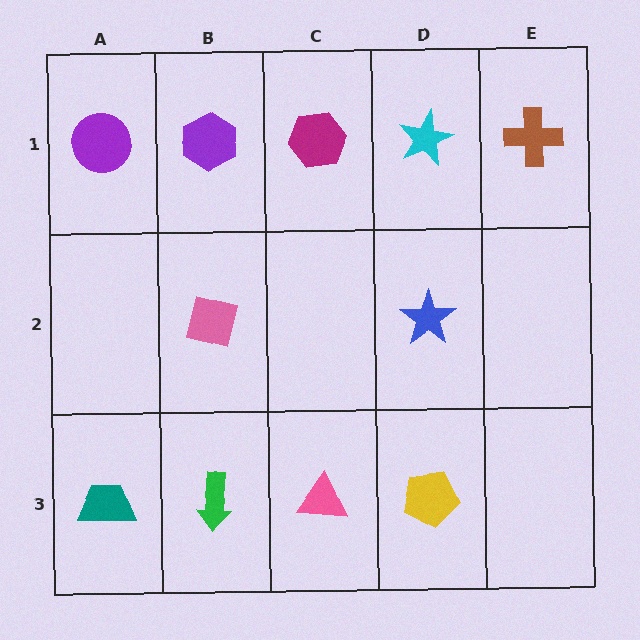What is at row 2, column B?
A pink square.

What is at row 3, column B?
A green arrow.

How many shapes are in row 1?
5 shapes.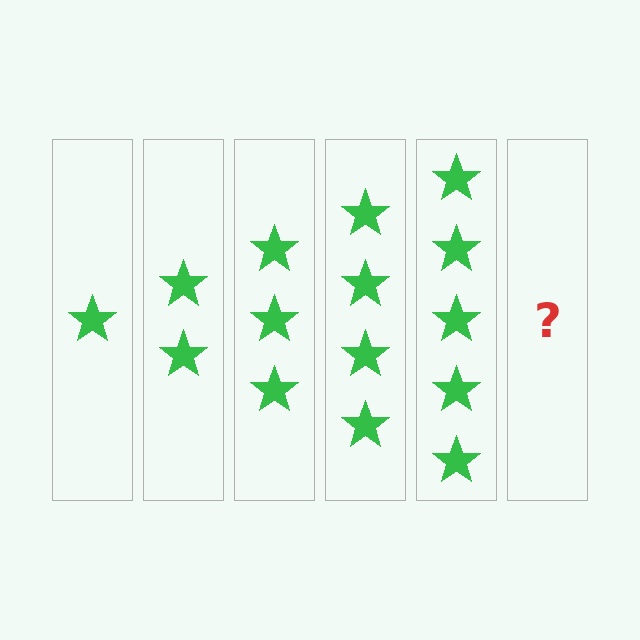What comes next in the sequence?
The next element should be 6 stars.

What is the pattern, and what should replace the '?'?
The pattern is that each step adds one more star. The '?' should be 6 stars.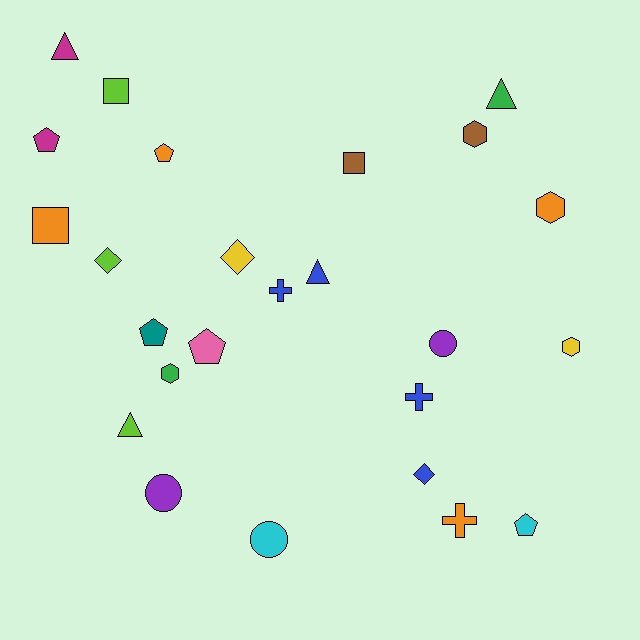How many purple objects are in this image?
There are 2 purple objects.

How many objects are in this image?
There are 25 objects.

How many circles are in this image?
There are 3 circles.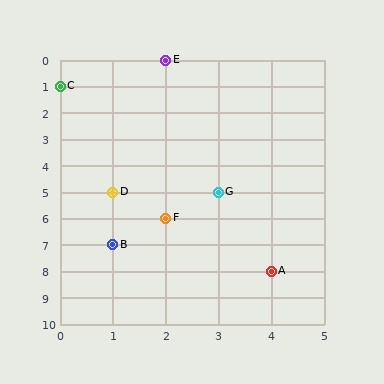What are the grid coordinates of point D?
Point D is at grid coordinates (1, 5).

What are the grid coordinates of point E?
Point E is at grid coordinates (2, 0).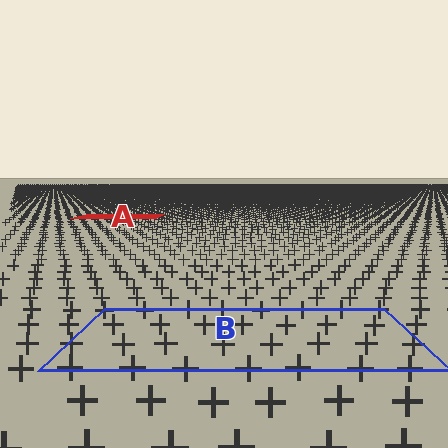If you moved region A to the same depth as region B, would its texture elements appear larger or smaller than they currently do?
They would appear larger. At a closer depth, the same texture elements are projected at a bigger on-screen size.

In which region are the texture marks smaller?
The texture marks are smaller in region A, because it is farther away.